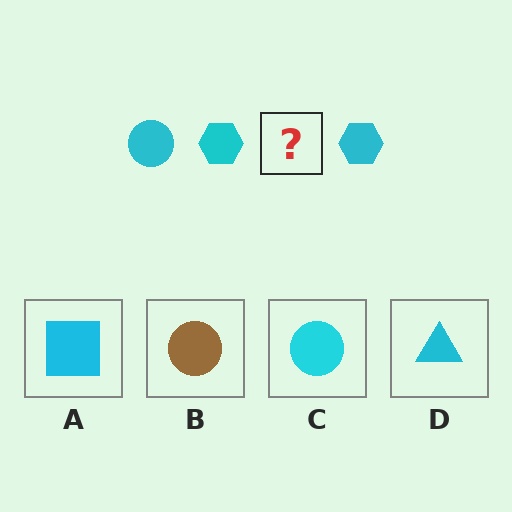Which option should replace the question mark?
Option C.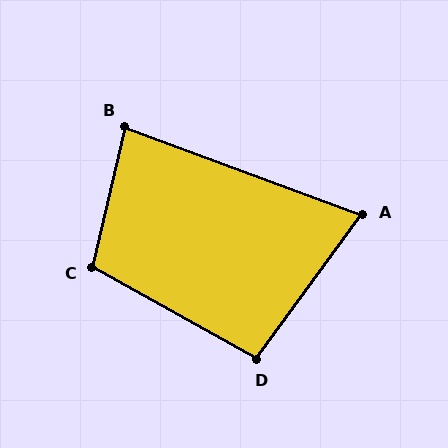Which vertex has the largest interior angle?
C, at approximately 106 degrees.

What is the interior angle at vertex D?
Approximately 97 degrees (obtuse).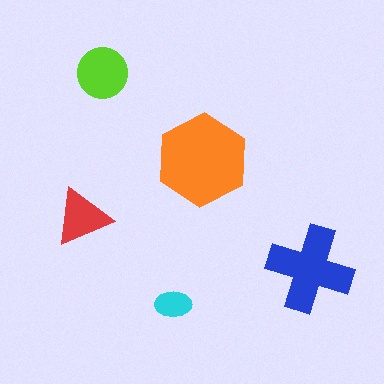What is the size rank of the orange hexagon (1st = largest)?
1st.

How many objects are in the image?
There are 5 objects in the image.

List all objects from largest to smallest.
The orange hexagon, the blue cross, the lime circle, the red triangle, the cyan ellipse.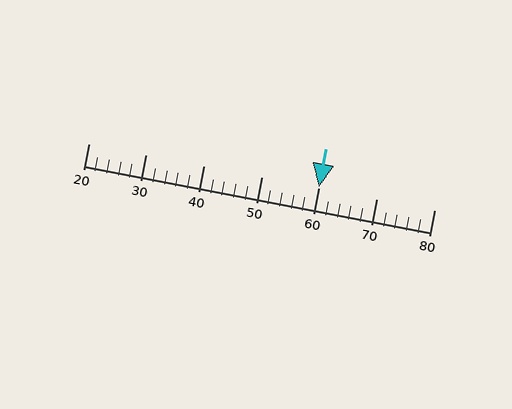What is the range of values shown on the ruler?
The ruler shows values from 20 to 80.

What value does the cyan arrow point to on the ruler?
The cyan arrow points to approximately 60.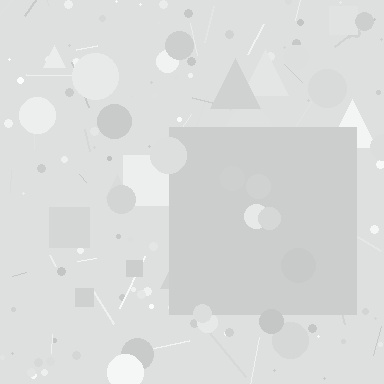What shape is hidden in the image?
A square is hidden in the image.